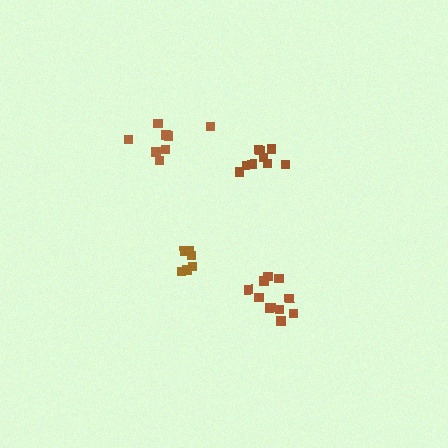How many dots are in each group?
Group 1: 9 dots, Group 2: 6 dots, Group 3: 11 dots, Group 4: 8 dots (34 total).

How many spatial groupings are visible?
There are 4 spatial groupings.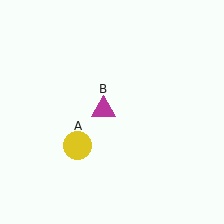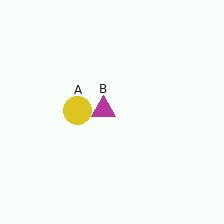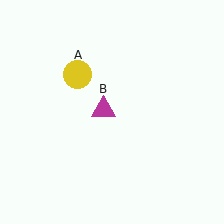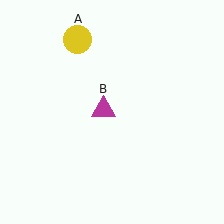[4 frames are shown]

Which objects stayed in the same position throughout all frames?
Magenta triangle (object B) remained stationary.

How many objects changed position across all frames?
1 object changed position: yellow circle (object A).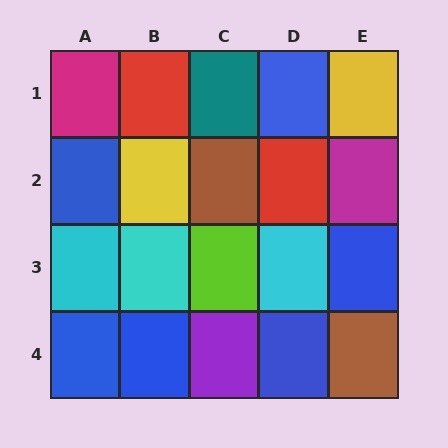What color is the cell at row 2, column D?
Red.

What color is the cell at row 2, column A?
Blue.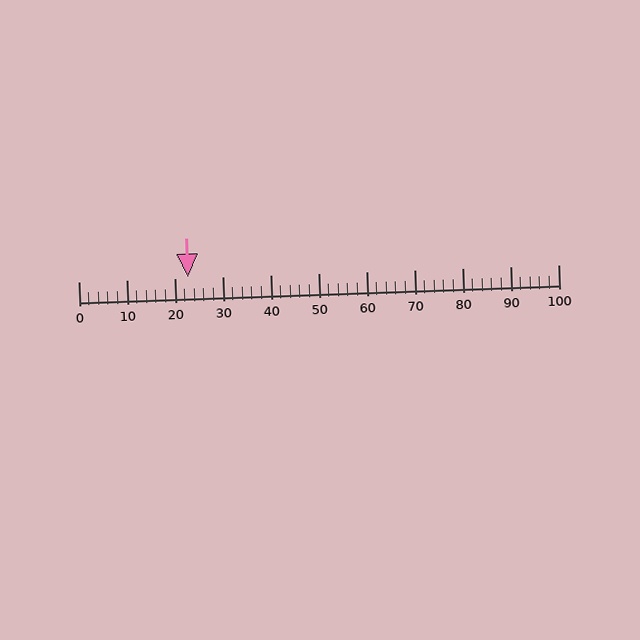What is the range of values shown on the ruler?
The ruler shows values from 0 to 100.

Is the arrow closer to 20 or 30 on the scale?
The arrow is closer to 20.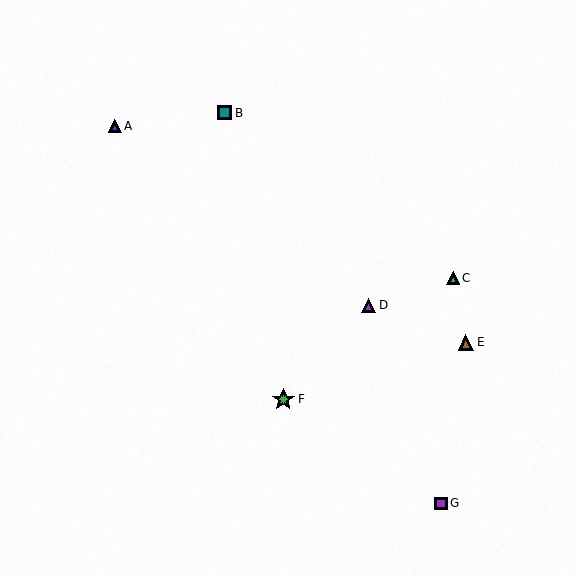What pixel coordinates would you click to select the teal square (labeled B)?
Click at (224, 113) to select the teal square B.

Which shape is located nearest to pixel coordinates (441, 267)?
The green triangle (labeled C) at (453, 278) is nearest to that location.